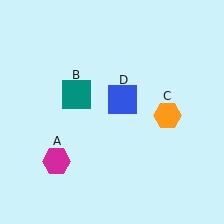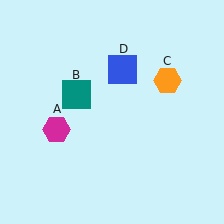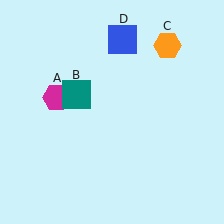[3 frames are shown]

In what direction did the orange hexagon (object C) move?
The orange hexagon (object C) moved up.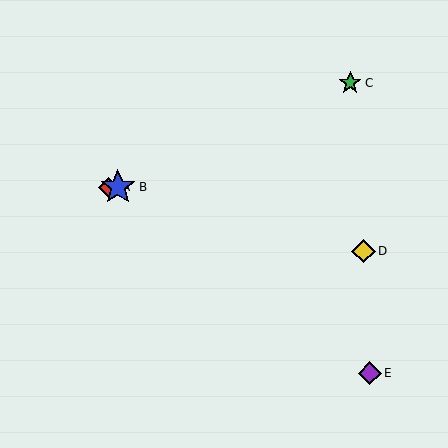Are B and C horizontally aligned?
No, B is at y≈187 and C is at y≈83.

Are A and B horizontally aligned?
Yes, both are at y≈187.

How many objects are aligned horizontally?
2 objects (A, B) are aligned horizontally.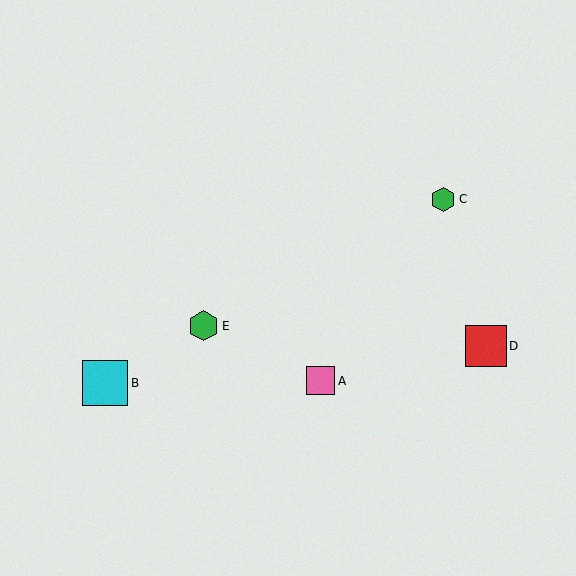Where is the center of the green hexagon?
The center of the green hexagon is at (443, 199).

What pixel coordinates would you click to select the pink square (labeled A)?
Click at (321, 381) to select the pink square A.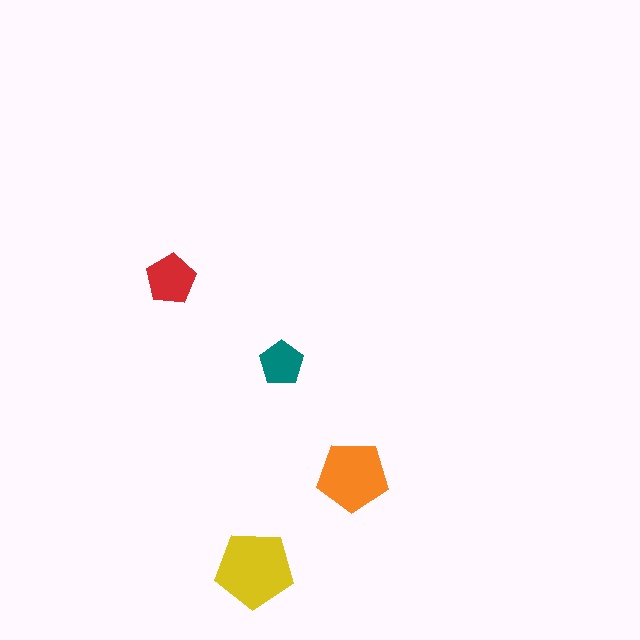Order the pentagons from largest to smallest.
the yellow one, the orange one, the red one, the teal one.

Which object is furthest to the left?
The red pentagon is leftmost.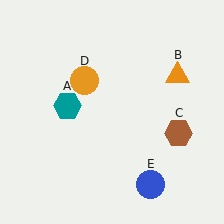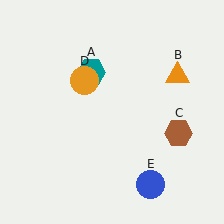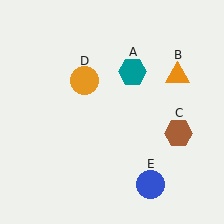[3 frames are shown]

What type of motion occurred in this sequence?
The teal hexagon (object A) rotated clockwise around the center of the scene.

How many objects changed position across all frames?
1 object changed position: teal hexagon (object A).